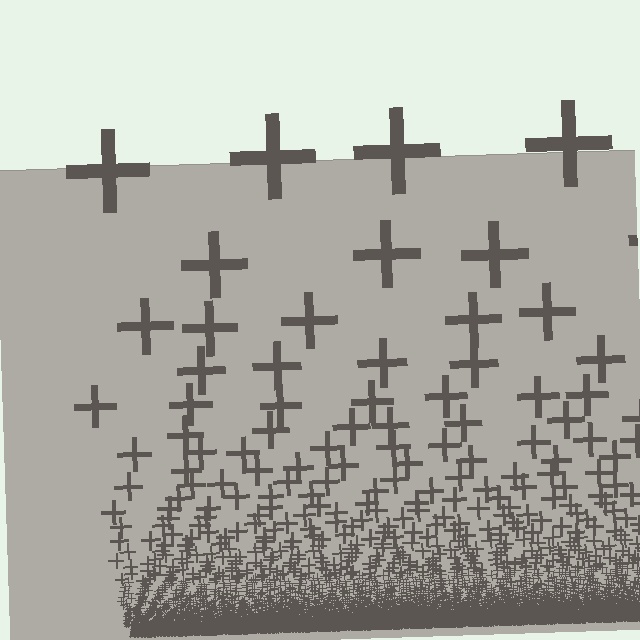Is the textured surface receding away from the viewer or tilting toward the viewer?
The surface appears to tilt toward the viewer. Texture elements get larger and sparser toward the top.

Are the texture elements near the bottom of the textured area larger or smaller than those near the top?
Smaller. The gradient is inverted — elements near the bottom are smaller and denser.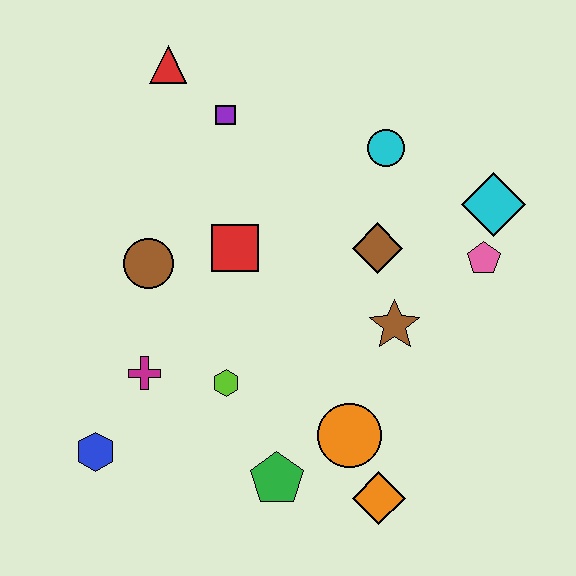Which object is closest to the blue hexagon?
The magenta cross is closest to the blue hexagon.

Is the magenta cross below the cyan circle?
Yes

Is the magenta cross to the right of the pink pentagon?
No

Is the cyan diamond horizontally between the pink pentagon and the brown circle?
No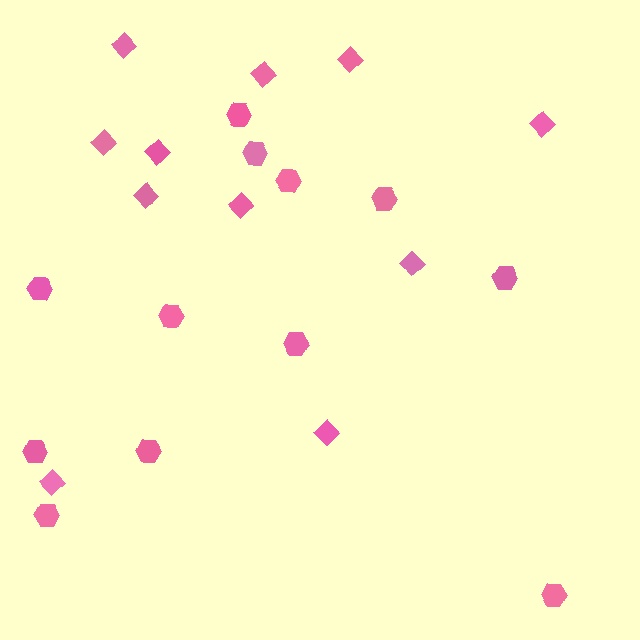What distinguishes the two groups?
There are 2 groups: one group of diamonds (11) and one group of hexagons (12).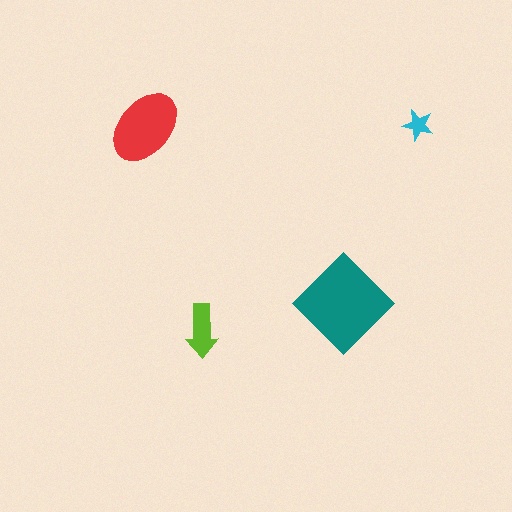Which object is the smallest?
The cyan star.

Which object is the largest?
The teal diamond.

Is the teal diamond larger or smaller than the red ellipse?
Larger.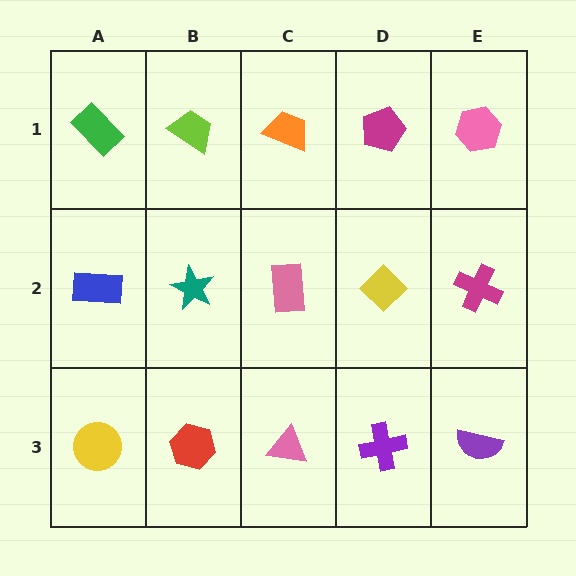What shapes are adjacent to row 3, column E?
A magenta cross (row 2, column E), a purple cross (row 3, column D).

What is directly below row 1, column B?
A teal star.